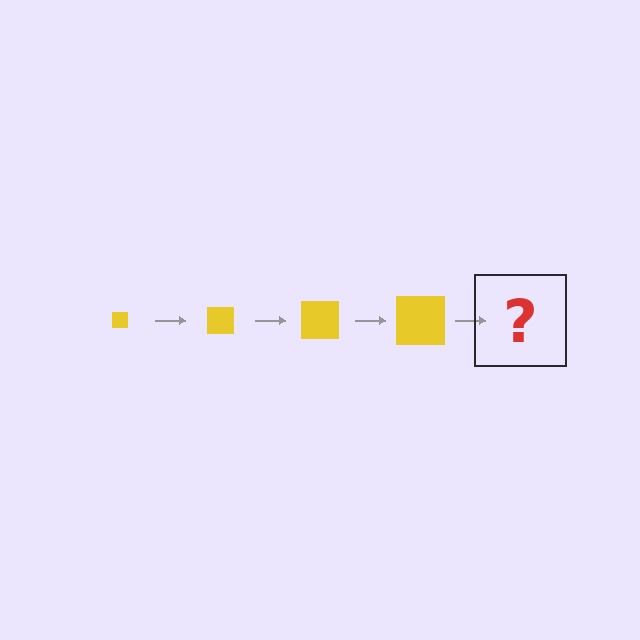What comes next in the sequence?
The next element should be a yellow square, larger than the previous one.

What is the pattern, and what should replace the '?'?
The pattern is that the square gets progressively larger each step. The '?' should be a yellow square, larger than the previous one.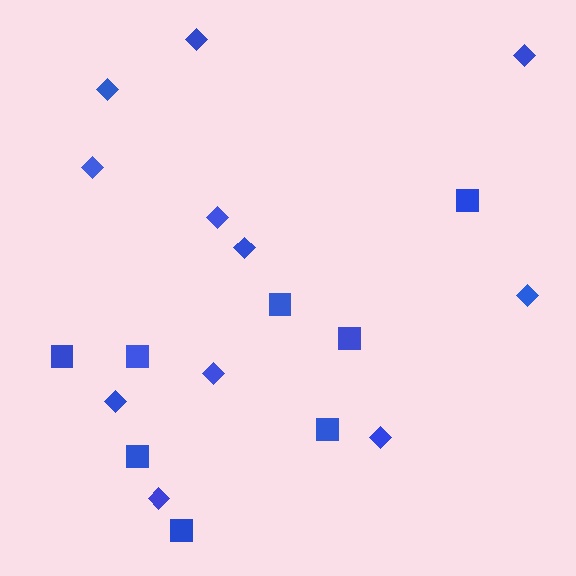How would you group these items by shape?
There are 2 groups: one group of squares (8) and one group of diamonds (11).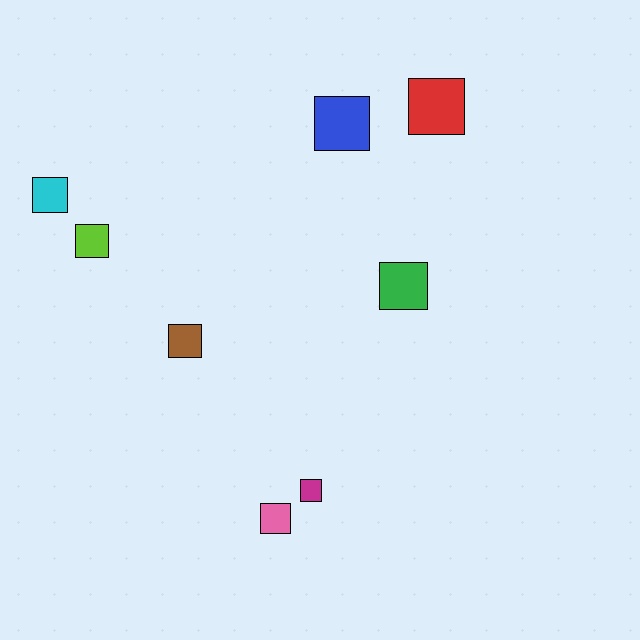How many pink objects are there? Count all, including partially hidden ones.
There is 1 pink object.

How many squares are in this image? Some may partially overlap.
There are 8 squares.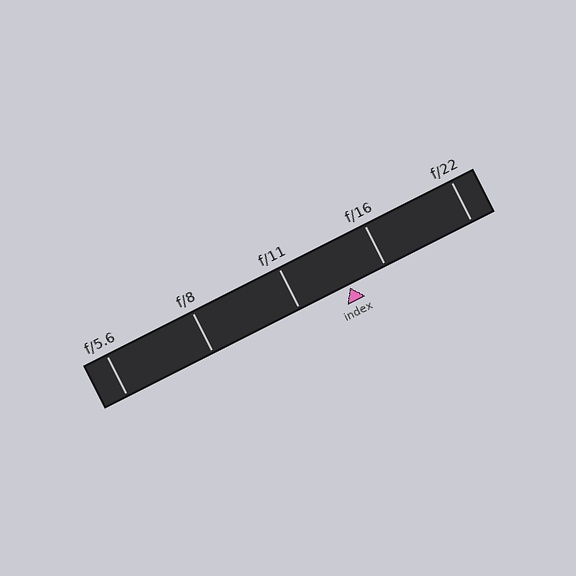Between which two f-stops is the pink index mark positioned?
The index mark is between f/11 and f/16.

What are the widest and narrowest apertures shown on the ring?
The widest aperture shown is f/5.6 and the narrowest is f/22.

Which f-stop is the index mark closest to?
The index mark is closest to f/16.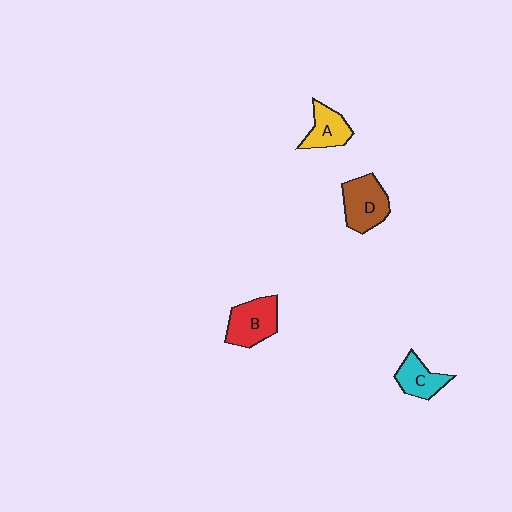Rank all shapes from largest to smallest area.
From largest to smallest: D (brown), B (red), A (yellow), C (cyan).